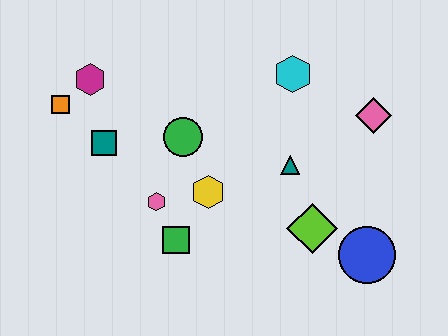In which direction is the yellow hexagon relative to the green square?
The yellow hexagon is above the green square.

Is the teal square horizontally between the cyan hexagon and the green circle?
No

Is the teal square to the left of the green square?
Yes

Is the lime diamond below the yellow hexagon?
Yes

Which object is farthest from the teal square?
The blue circle is farthest from the teal square.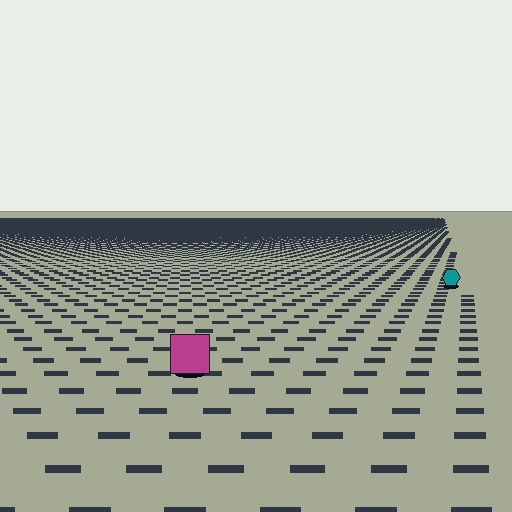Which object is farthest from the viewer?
The teal hexagon is farthest from the viewer. It appears smaller and the ground texture around it is denser.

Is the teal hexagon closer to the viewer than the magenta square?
No. The magenta square is closer — you can tell from the texture gradient: the ground texture is coarser near it.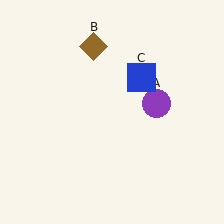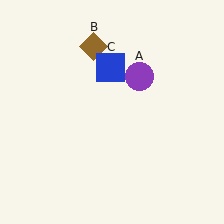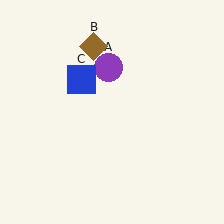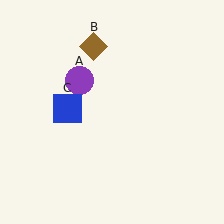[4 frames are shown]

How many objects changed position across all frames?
2 objects changed position: purple circle (object A), blue square (object C).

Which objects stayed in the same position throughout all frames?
Brown diamond (object B) remained stationary.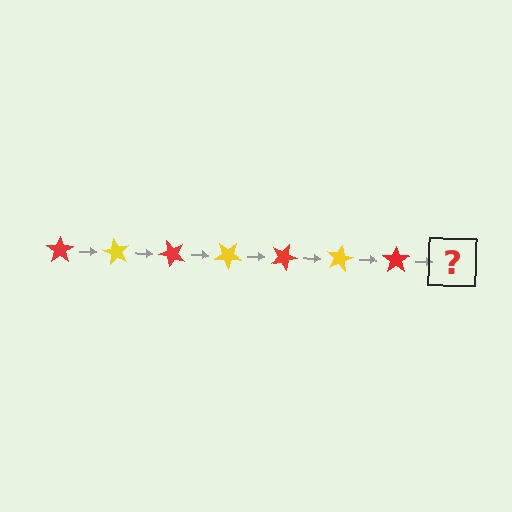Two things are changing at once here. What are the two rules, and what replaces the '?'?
The two rules are that it rotates 60 degrees each step and the color cycles through red and yellow. The '?' should be a yellow star, rotated 420 degrees from the start.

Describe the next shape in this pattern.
It should be a yellow star, rotated 420 degrees from the start.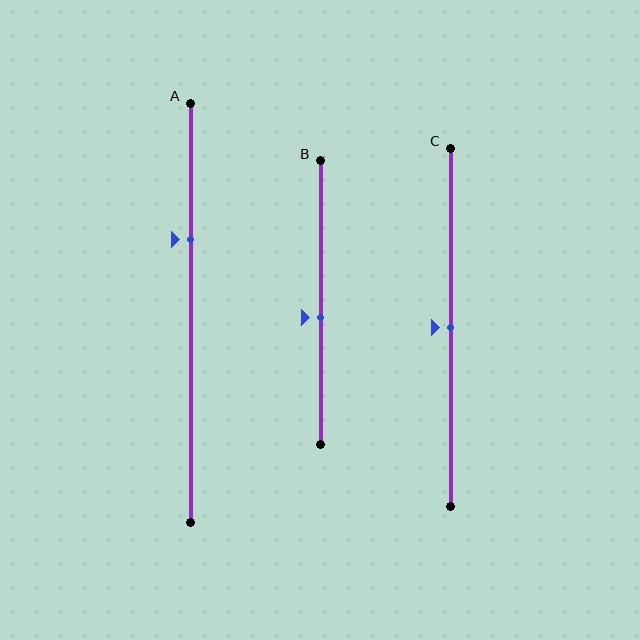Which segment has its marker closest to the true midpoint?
Segment C has its marker closest to the true midpoint.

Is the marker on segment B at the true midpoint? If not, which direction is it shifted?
No, the marker on segment B is shifted downward by about 5% of the segment length.